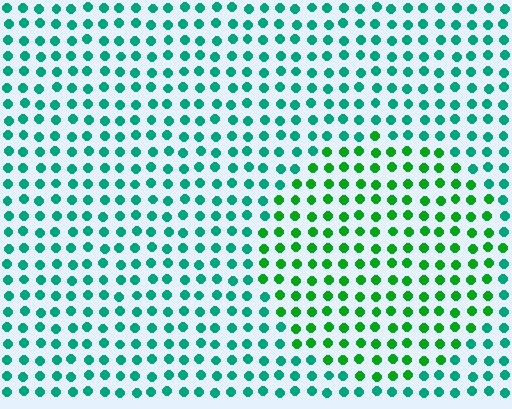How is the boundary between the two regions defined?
The boundary is defined purely by a slight shift in hue (about 38 degrees). Spacing, size, and orientation are identical on both sides.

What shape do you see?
I see a circle.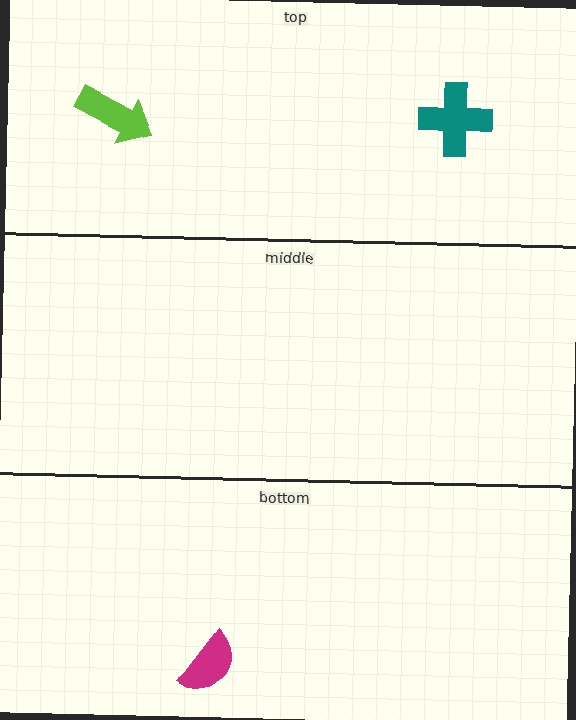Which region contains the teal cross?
The top region.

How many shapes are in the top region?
2.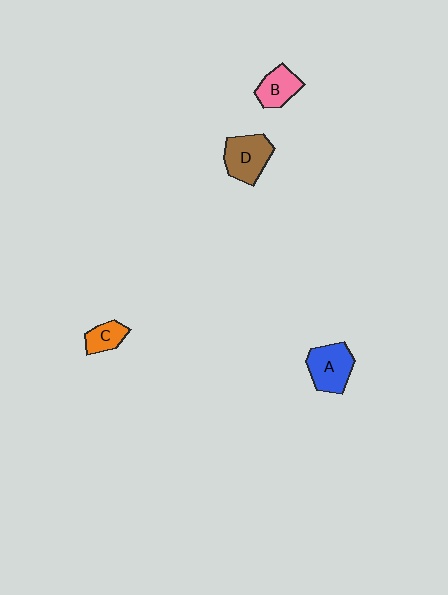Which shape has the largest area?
Shape A (blue).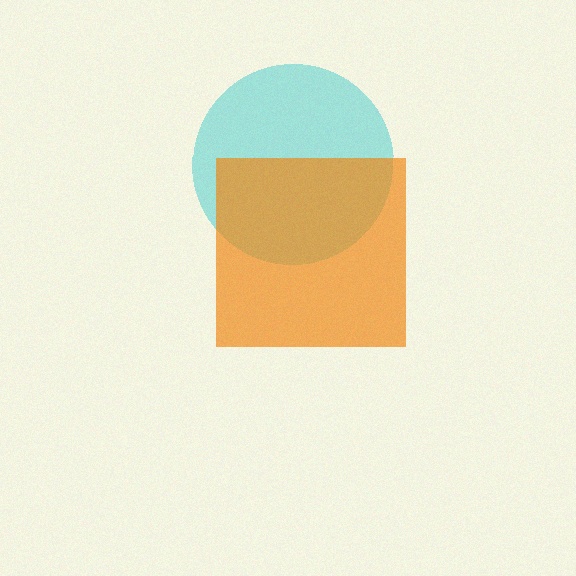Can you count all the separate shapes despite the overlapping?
Yes, there are 2 separate shapes.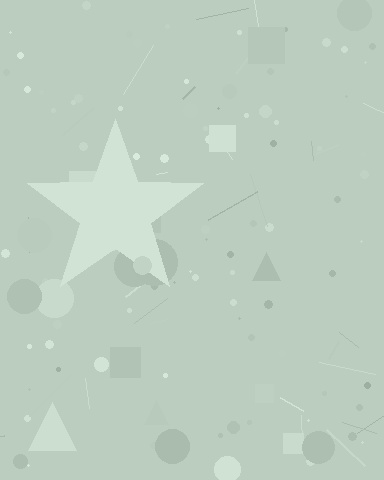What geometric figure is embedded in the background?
A star is embedded in the background.